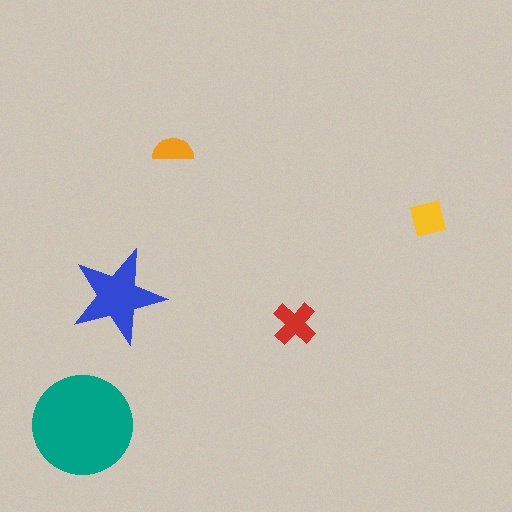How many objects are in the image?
There are 5 objects in the image.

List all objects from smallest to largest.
The orange semicircle, the yellow square, the red cross, the blue star, the teal circle.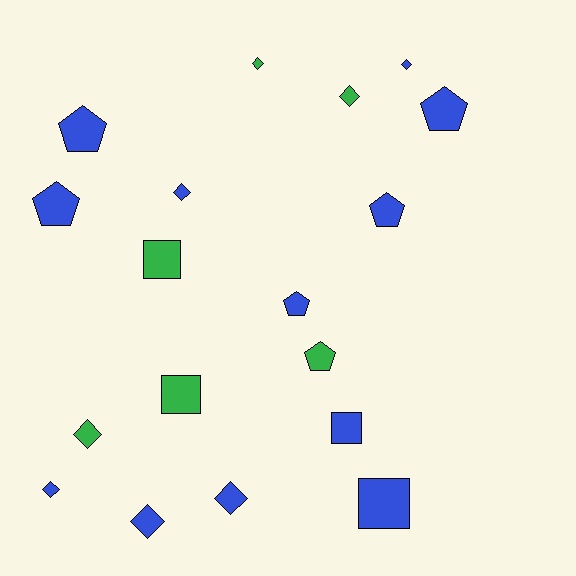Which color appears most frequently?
Blue, with 12 objects.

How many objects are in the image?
There are 18 objects.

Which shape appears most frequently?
Diamond, with 8 objects.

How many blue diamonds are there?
There are 5 blue diamonds.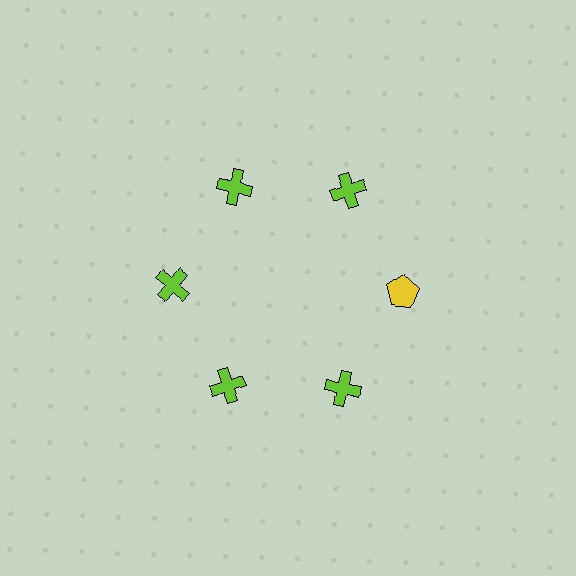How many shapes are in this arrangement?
There are 6 shapes arranged in a ring pattern.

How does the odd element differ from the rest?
It differs in both color (yellow instead of lime) and shape (pentagon instead of cross).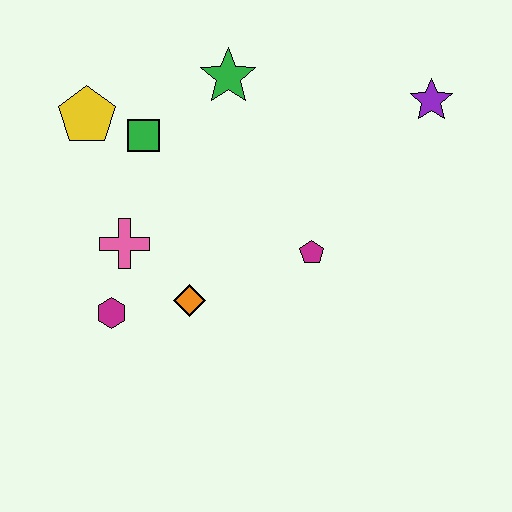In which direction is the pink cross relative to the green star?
The pink cross is below the green star.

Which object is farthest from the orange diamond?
The purple star is farthest from the orange diamond.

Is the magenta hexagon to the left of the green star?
Yes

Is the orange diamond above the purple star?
No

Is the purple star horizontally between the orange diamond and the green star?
No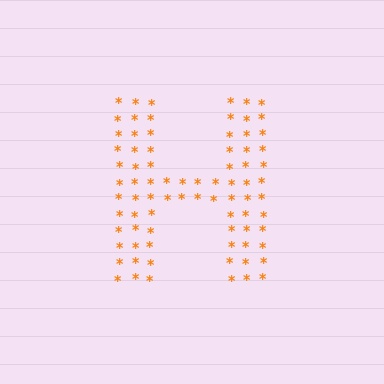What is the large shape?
The large shape is the letter H.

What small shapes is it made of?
It is made of small asterisks.